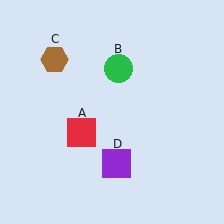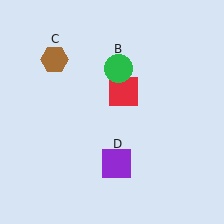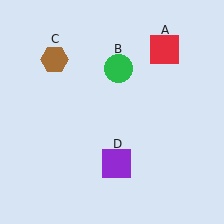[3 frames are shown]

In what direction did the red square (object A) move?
The red square (object A) moved up and to the right.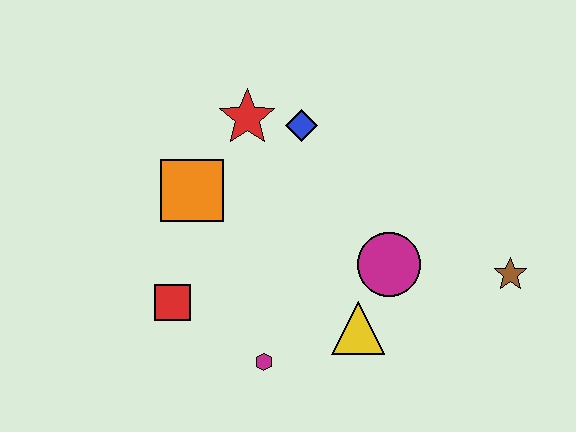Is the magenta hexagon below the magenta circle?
Yes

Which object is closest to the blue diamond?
The red star is closest to the blue diamond.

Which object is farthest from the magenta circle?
The red square is farthest from the magenta circle.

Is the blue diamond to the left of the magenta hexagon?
No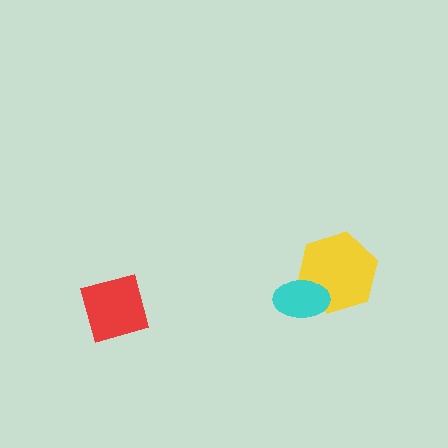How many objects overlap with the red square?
0 objects overlap with the red square.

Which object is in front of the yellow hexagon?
The cyan ellipse is in front of the yellow hexagon.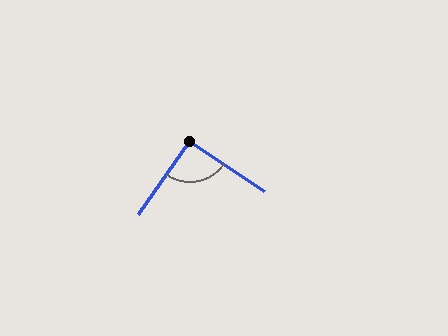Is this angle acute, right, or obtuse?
It is approximately a right angle.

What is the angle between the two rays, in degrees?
Approximately 91 degrees.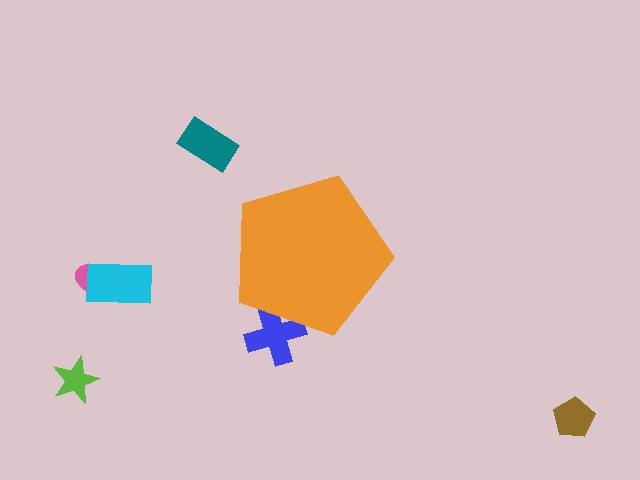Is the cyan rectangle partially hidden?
No, the cyan rectangle is fully visible.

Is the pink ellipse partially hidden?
No, the pink ellipse is fully visible.